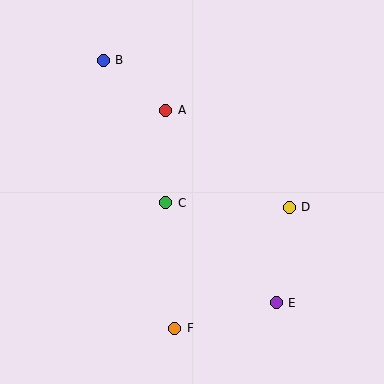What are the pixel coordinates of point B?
Point B is at (103, 60).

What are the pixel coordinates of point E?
Point E is at (276, 303).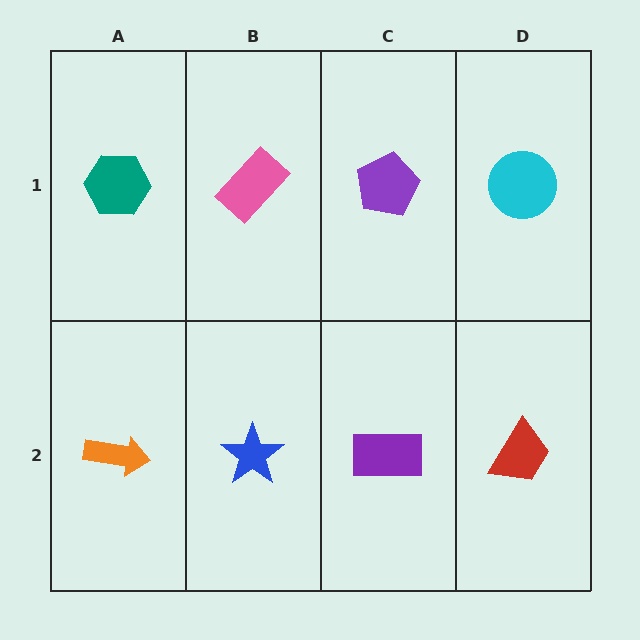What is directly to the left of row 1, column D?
A purple pentagon.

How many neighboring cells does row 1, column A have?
2.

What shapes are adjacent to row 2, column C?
A purple pentagon (row 1, column C), a blue star (row 2, column B), a red trapezoid (row 2, column D).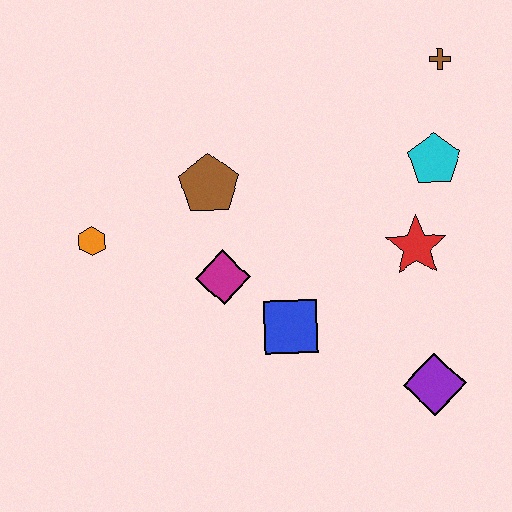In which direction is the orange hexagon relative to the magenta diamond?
The orange hexagon is to the left of the magenta diamond.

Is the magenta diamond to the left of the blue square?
Yes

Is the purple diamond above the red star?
No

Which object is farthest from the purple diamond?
The orange hexagon is farthest from the purple diamond.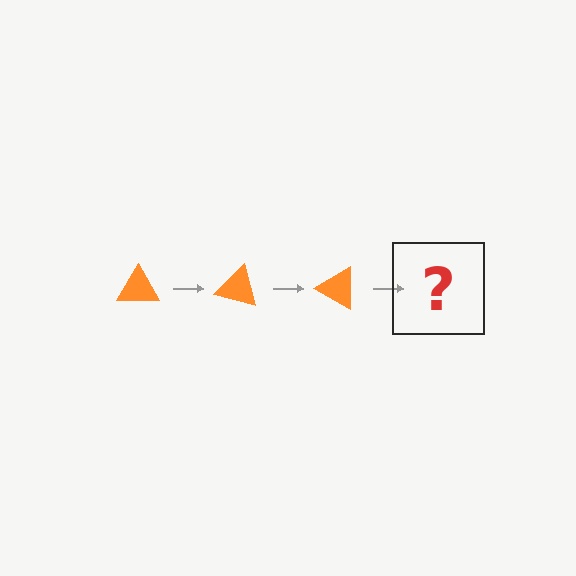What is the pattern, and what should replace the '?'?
The pattern is that the triangle rotates 15 degrees each step. The '?' should be an orange triangle rotated 45 degrees.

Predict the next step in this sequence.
The next step is an orange triangle rotated 45 degrees.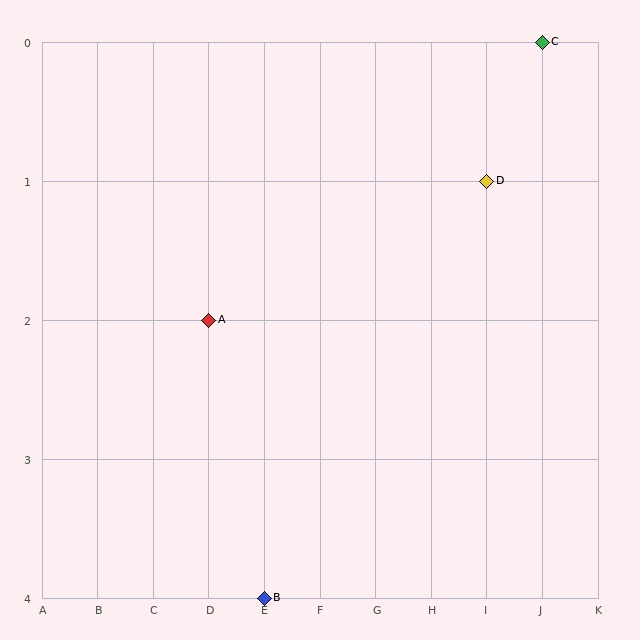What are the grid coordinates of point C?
Point C is at grid coordinates (J, 0).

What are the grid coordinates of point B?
Point B is at grid coordinates (E, 4).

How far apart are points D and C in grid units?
Points D and C are 1 column and 1 row apart (about 1.4 grid units diagonally).